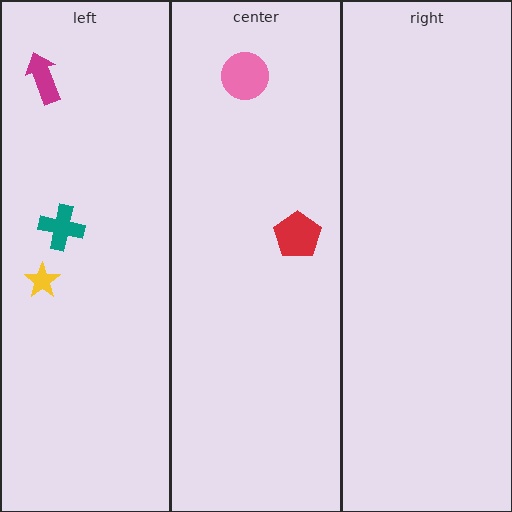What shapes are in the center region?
The red pentagon, the pink circle.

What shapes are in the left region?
The teal cross, the magenta arrow, the yellow star.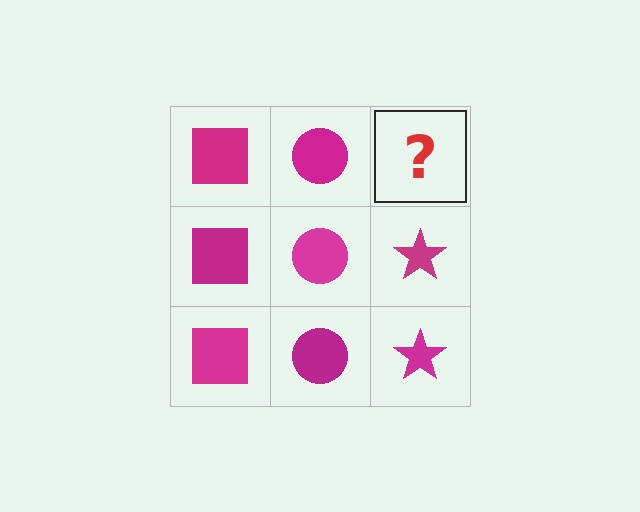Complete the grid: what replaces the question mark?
The question mark should be replaced with a magenta star.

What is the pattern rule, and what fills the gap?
The rule is that each column has a consistent shape. The gap should be filled with a magenta star.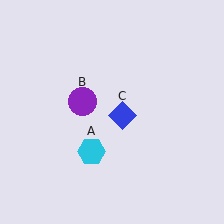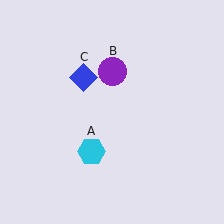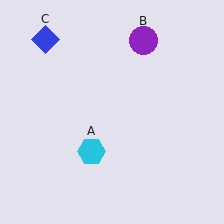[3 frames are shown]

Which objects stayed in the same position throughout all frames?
Cyan hexagon (object A) remained stationary.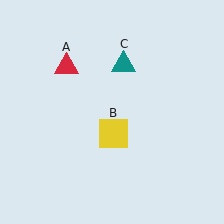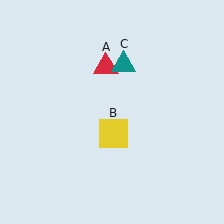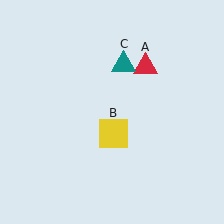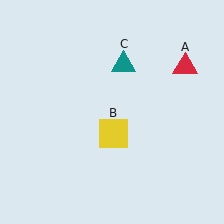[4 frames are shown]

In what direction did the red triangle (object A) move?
The red triangle (object A) moved right.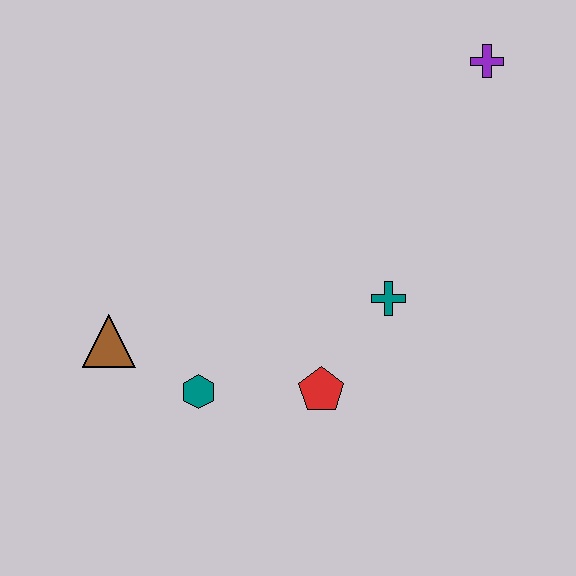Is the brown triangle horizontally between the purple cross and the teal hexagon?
No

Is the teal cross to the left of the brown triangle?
No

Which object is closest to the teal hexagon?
The brown triangle is closest to the teal hexagon.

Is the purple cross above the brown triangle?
Yes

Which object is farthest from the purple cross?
The brown triangle is farthest from the purple cross.